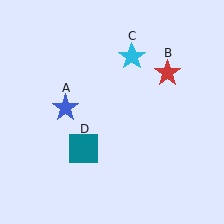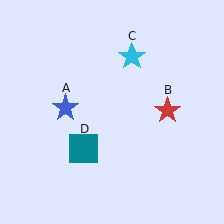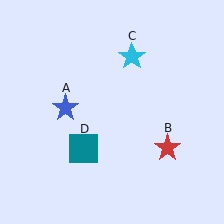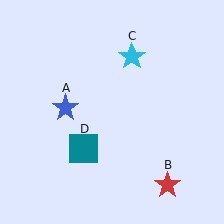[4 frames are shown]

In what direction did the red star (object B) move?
The red star (object B) moved down.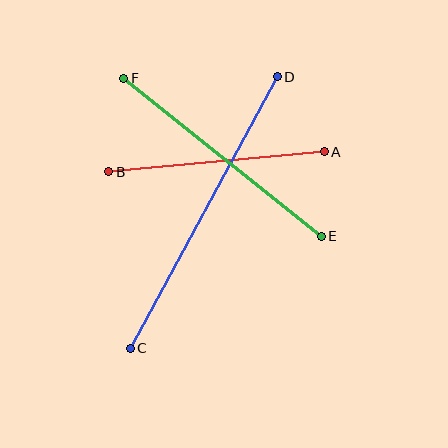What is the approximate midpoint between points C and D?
The midpoint is at approximately (204, 213) pixels.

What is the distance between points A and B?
The distance is approximately 217 pixels.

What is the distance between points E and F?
The distance is approximately 253 pixels.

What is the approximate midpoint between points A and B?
The midpoint is at approximately (217, 162) pixels.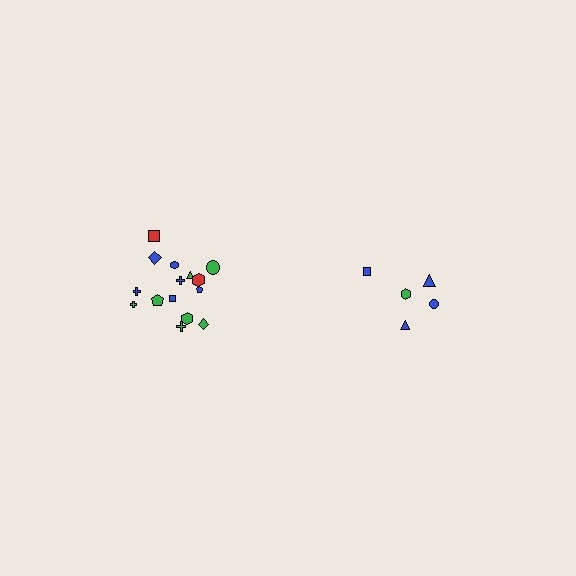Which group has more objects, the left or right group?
The left group.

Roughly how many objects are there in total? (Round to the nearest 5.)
Roughly 20 objects in total.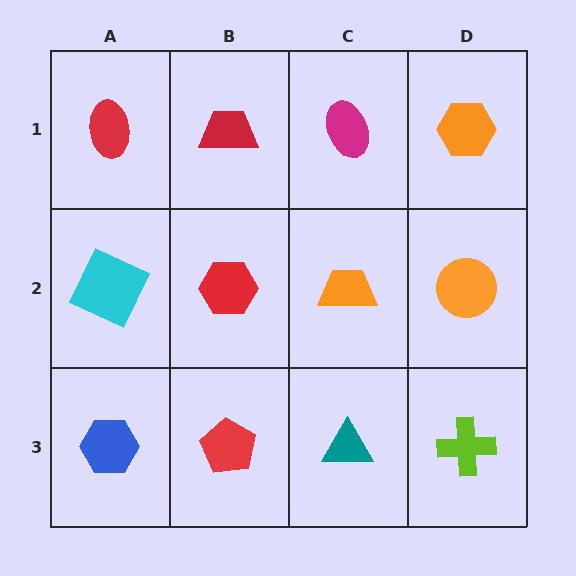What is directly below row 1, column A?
A cyan square.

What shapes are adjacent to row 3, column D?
An orange circle (row 2, column D), a teal triangle (row 3, column C).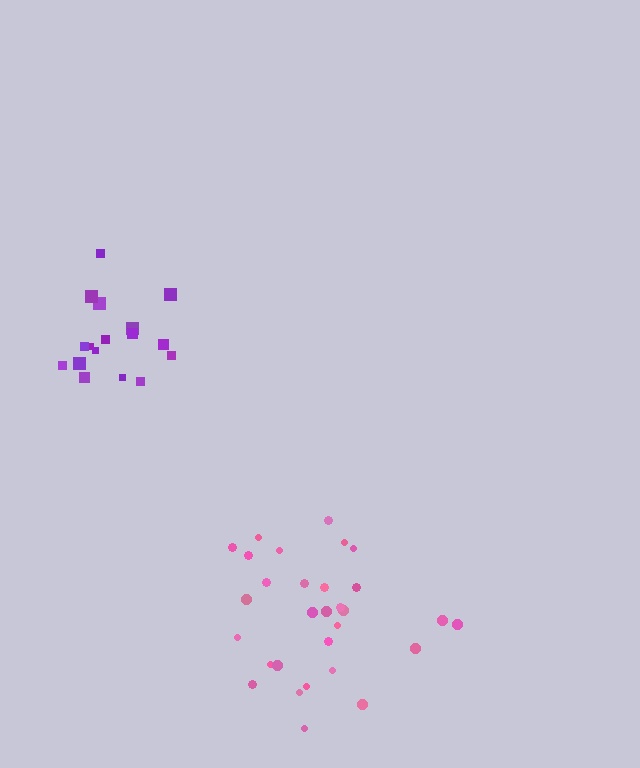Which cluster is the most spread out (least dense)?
Pink.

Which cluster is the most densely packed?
Purple.